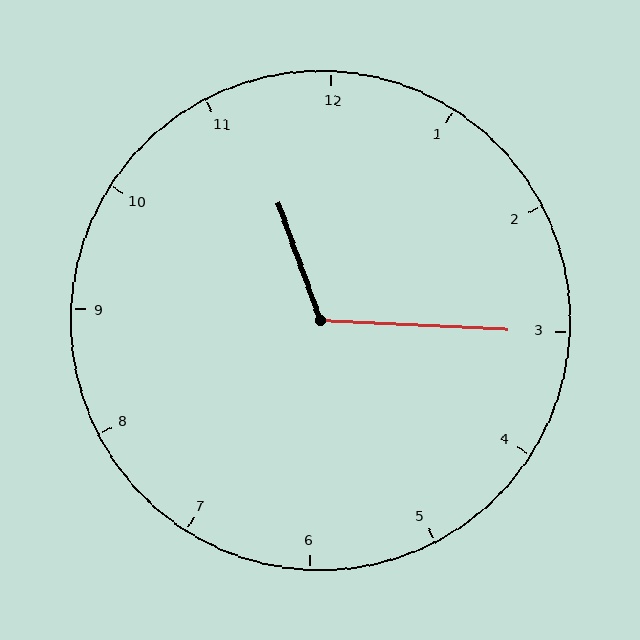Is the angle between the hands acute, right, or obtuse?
It is obtuse.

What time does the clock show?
11:15.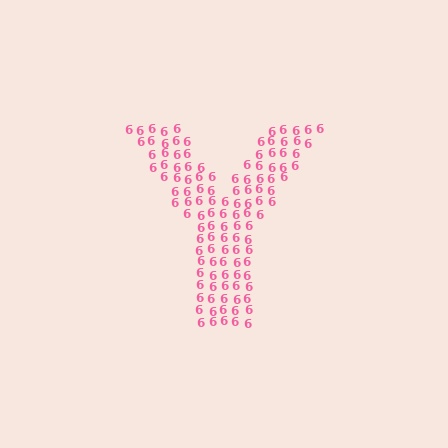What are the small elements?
The small elements are digit 6's.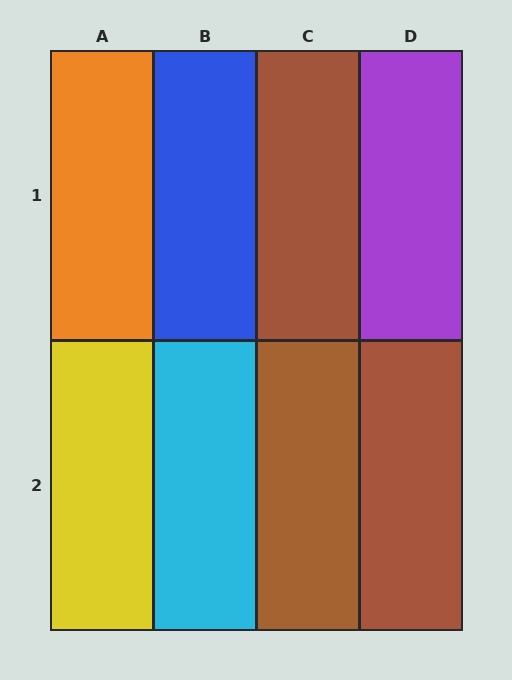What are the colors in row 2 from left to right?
Yellow, cyan, brown, brown.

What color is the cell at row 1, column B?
Blue.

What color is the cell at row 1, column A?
Orange.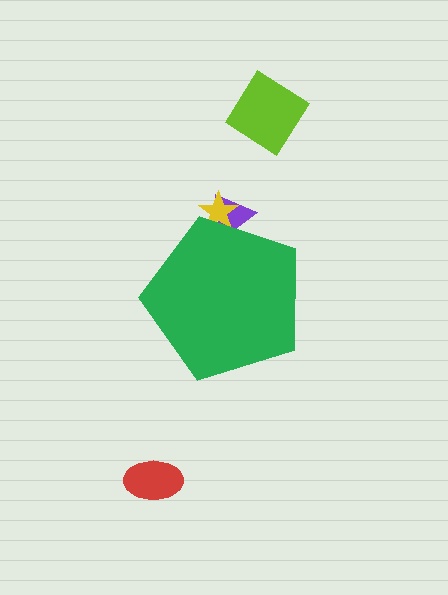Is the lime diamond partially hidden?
No, the lime diamond is fully visible.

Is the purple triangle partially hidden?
Yes, the purple triangle is partially hidden behind the green pentagon.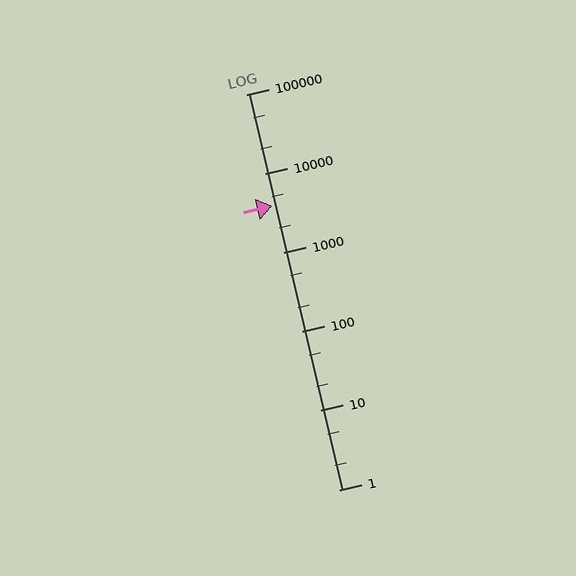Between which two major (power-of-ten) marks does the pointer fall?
The pointer is between 1000 and 10000.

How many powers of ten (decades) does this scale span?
The scale spans 5 decades, from 1 to 100000.